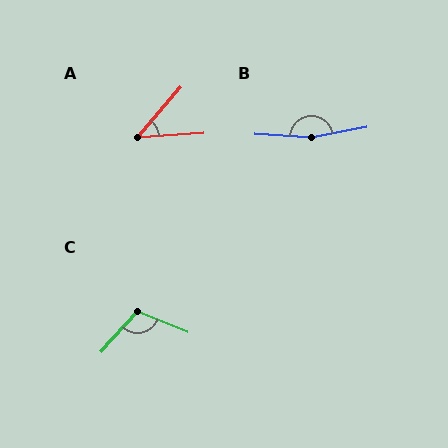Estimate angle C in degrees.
Approximately 110 degrees.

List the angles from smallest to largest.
A (46°), C (110°), B (166°).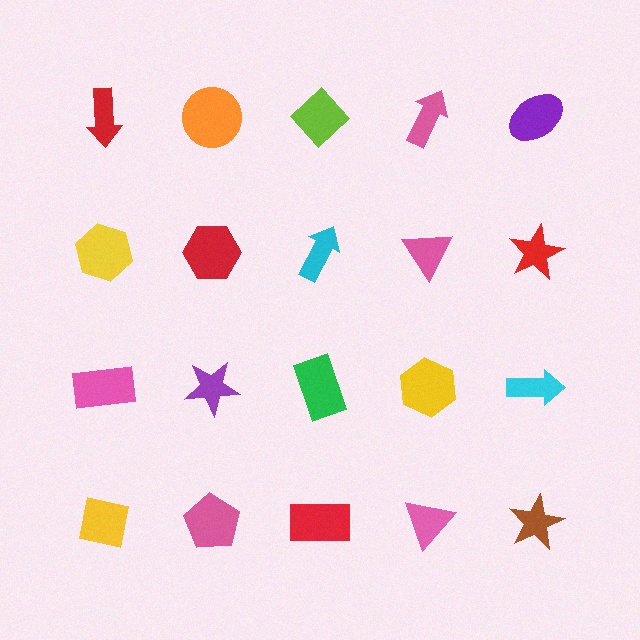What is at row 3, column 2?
A purple star.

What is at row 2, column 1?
A yellow hexagon.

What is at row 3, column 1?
A pink rectangle.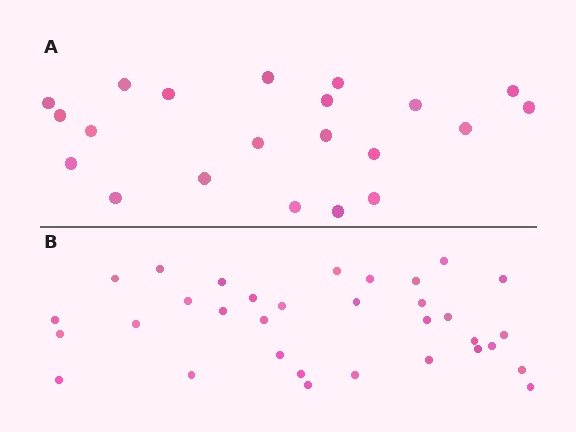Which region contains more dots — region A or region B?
Region B (the bottom region) has more dots.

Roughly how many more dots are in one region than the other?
Region B has roughly 12 or so more dots than region A.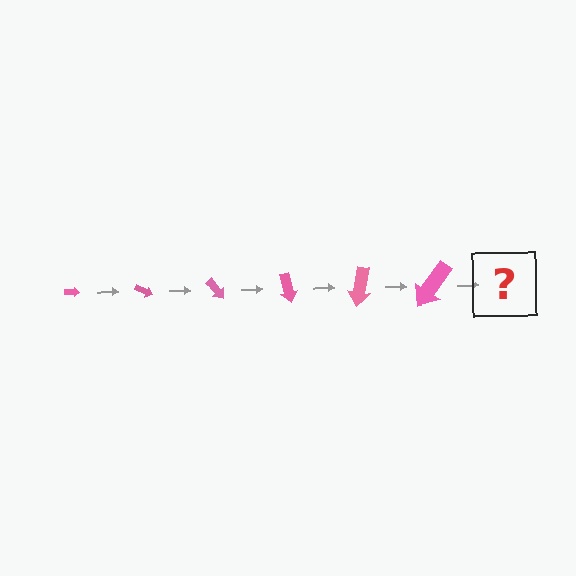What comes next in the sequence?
The next element should be an arrow, larger than the previous one and rotated 150 degrees from the start.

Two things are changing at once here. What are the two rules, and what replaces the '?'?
The two rules are that the arrow grows larger each step and it rotates 25 degrees each step. The '?' should be an arrow, larger than the previous one and rotated 150 degrees from the start.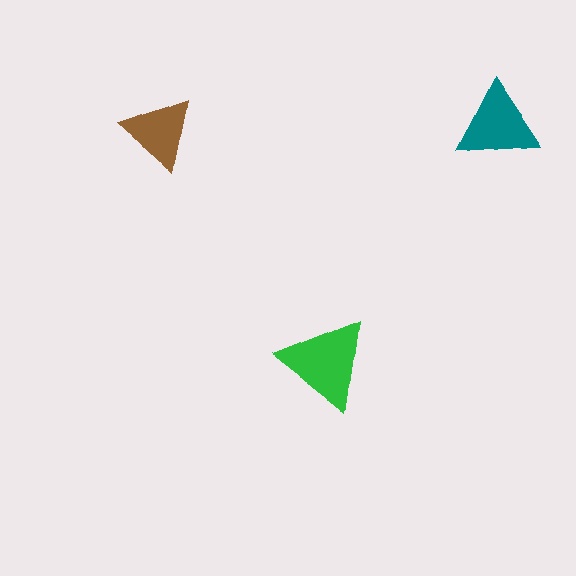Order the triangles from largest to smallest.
the green one, the teal one, the brown one.